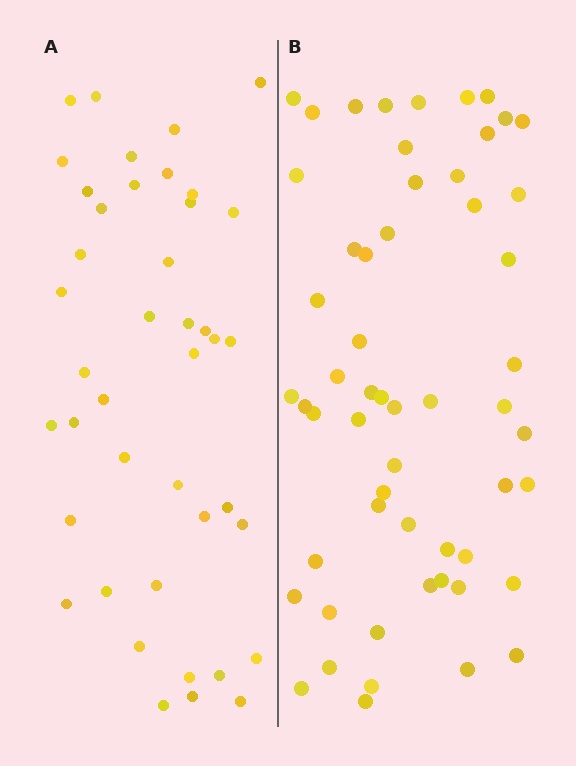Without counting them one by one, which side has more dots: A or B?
Region B (the right region) has more dots.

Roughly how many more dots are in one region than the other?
Region B has approximately 15 more dots than region A.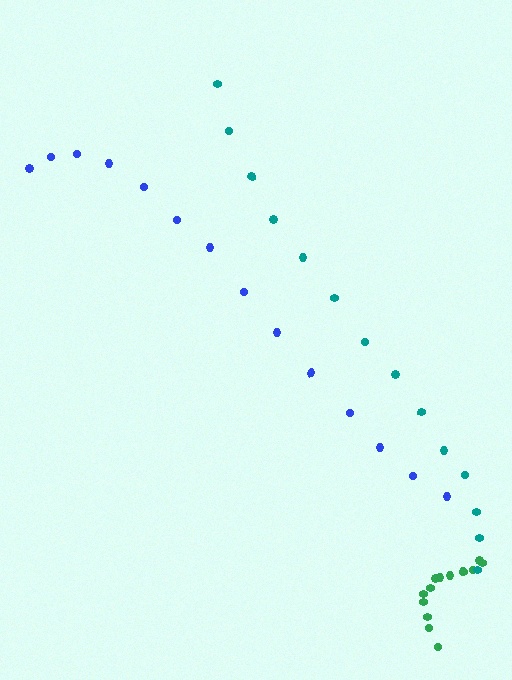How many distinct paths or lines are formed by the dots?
There are 3 distinct paths.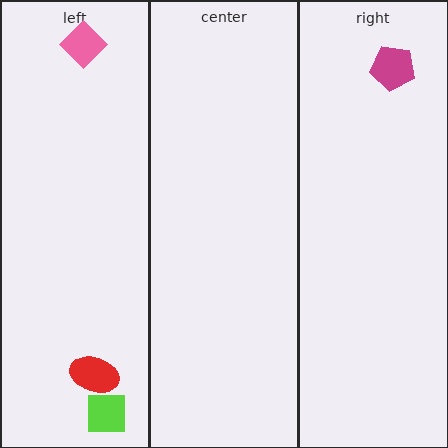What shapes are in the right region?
The magenta pentagon.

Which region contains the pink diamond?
The left region.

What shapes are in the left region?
The pink diamond, the lime square, the red ellipse.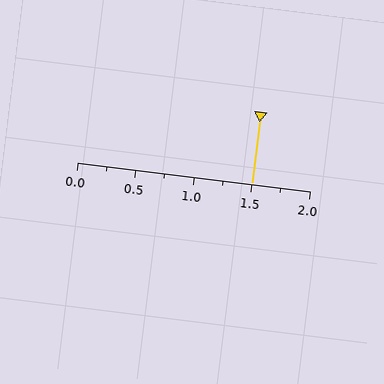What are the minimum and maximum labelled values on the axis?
The axis runs from 0.0 to 2.0.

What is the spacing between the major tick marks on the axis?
The major ticks are spaced 0.5 apart.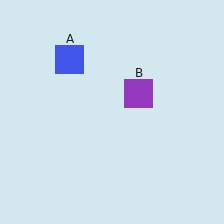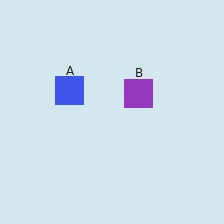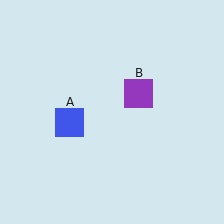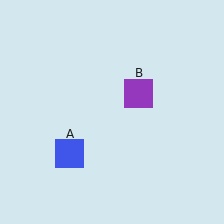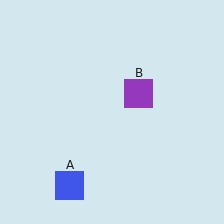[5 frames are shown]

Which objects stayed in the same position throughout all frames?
Purple square (object B) remained stationary.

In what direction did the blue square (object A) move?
The blue square (object A) moved down.